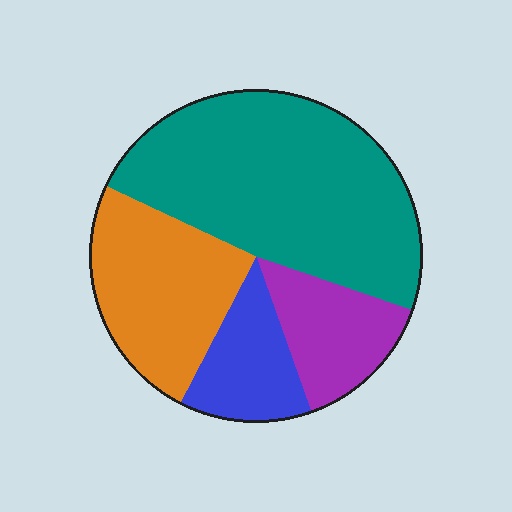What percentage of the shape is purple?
Purple takes up about one eighth (1/8) of the shape.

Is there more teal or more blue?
Teal.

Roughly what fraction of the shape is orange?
Orange takes up between a sixth and a third of the shape.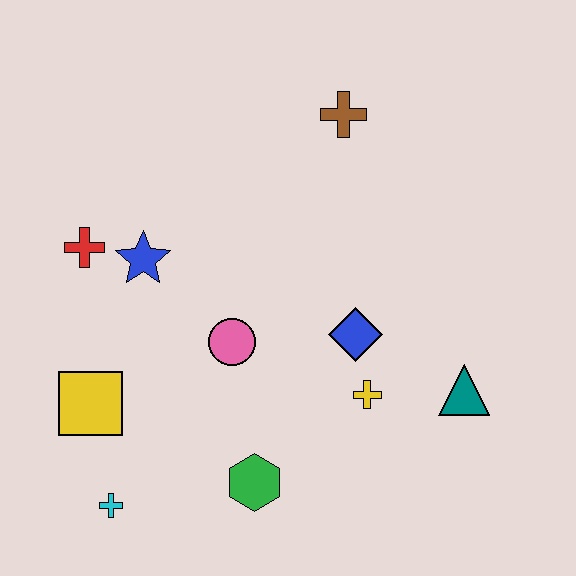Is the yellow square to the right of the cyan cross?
No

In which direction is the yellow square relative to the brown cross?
The yellow square is below the brown cross.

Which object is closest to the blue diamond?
The yellow cross is closest to the blue diamond.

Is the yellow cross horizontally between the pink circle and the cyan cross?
No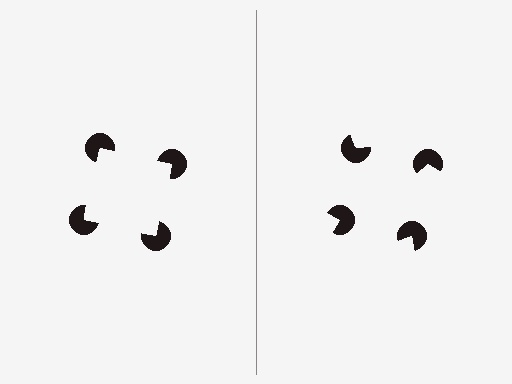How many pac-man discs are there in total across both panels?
8 — 4 on each side.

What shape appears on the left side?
An illusory square.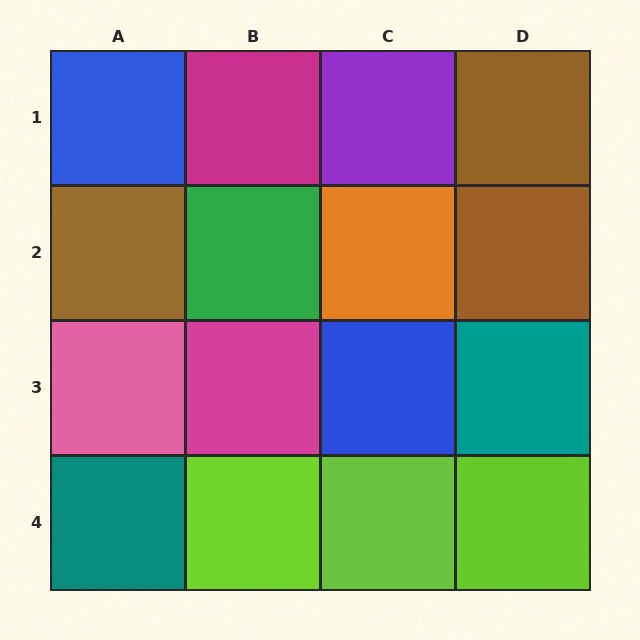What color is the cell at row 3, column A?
Pink.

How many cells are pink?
1 cell is pink.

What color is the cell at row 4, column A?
Teal.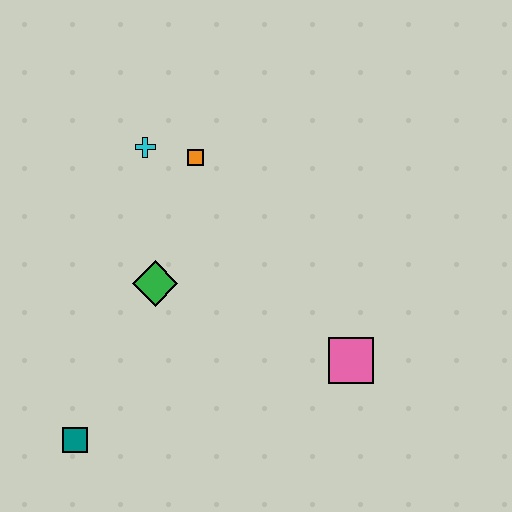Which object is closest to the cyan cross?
The orange square is closest to the cyan cross.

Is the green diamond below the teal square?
No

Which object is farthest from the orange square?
The teal square is farthest from the orange square.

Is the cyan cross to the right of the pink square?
No